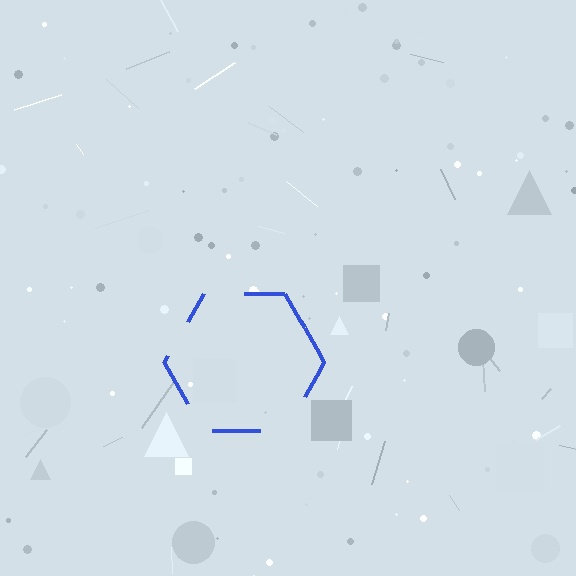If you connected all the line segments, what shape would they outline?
They would outline a hexagon.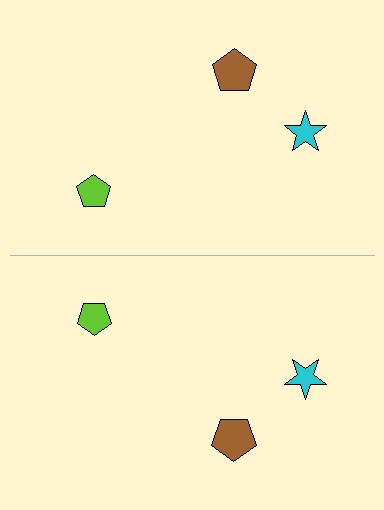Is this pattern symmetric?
Yes, this pattern has bilateral (reflection) symmetry.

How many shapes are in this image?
There are 6 shapes in this image.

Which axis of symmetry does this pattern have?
The pattern has a horizontal axis of symmetry running through the center of the image.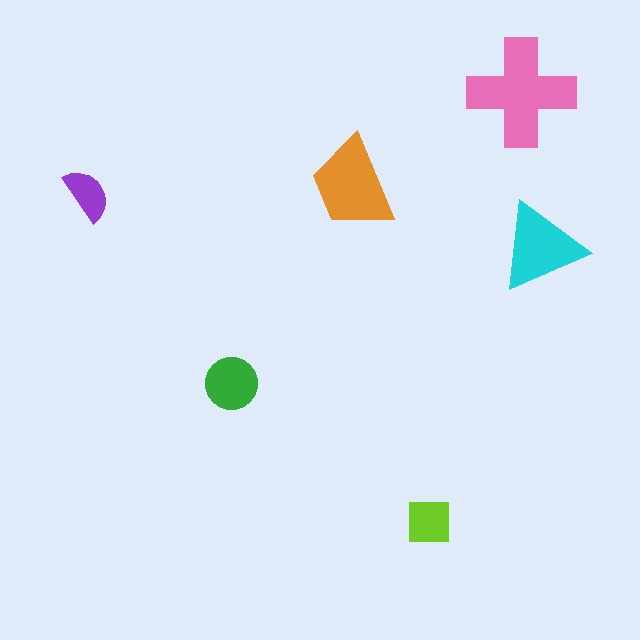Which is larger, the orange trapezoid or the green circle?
The orange trapezoid.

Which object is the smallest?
The purple semicircle.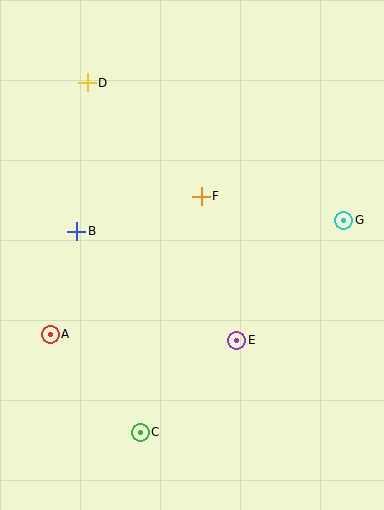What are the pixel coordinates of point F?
Point F is at (201, 196).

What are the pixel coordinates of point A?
Point A is at (50, 334).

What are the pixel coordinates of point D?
Point D is at (87, 83).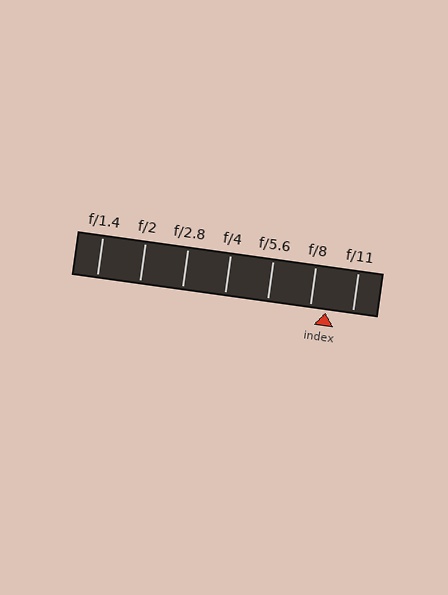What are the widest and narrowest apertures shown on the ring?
The widest aperture shown is f/1.4 and the narrowest is f/11.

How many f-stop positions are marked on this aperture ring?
There are 7 f-stop positions marked.